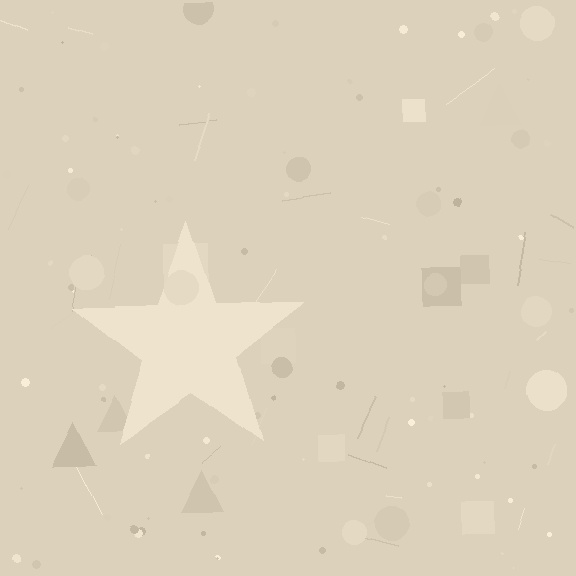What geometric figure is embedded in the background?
A star is embedded in the background.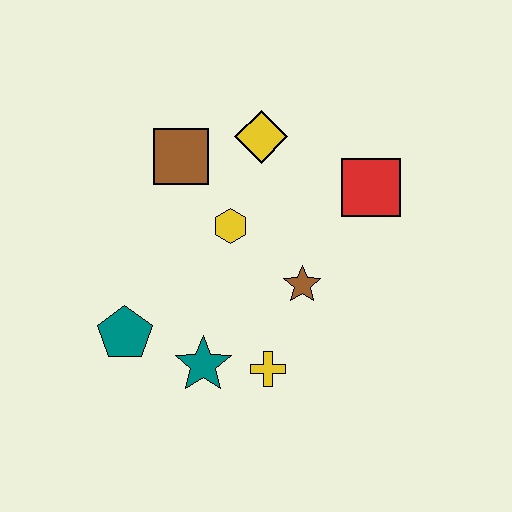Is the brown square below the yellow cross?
No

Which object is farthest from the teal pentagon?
The red square is farthest from the teal pentagon.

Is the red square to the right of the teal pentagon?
Yes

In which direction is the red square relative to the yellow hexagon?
The red square is to the right of the yellow hexagon.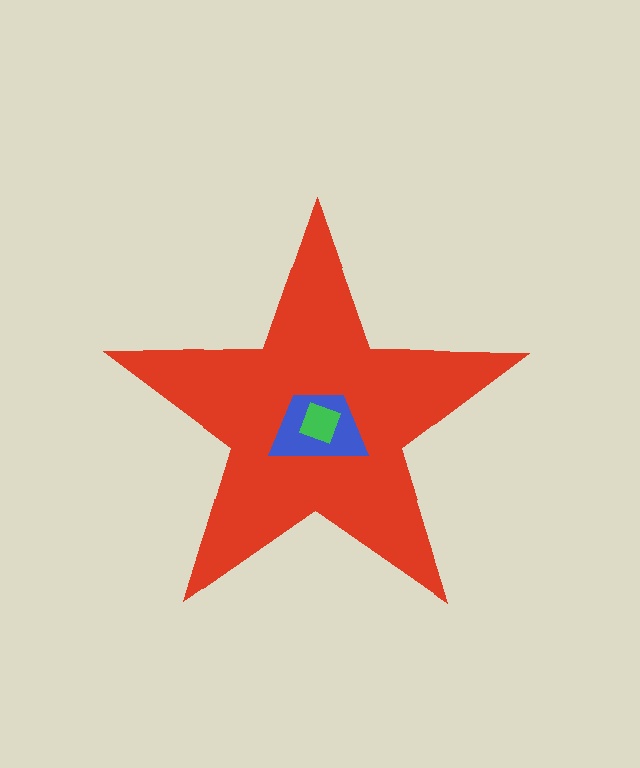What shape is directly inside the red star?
The blue trapezoid.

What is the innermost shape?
The green square.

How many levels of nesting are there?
3.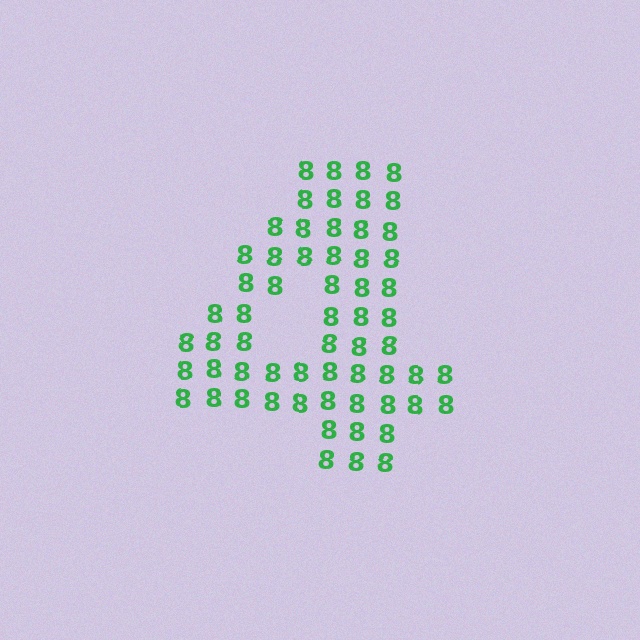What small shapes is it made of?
It is made of small digit 8's.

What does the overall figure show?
The overall figure shows the digit 4.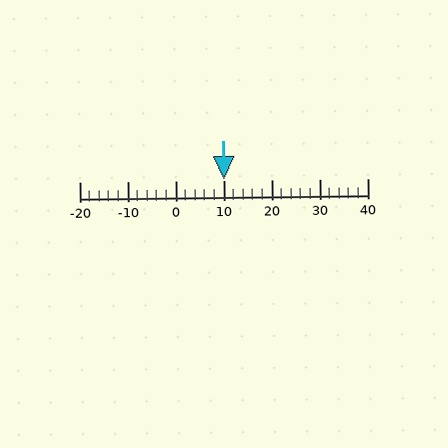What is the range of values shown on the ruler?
The ruler shows values from -20 to 40.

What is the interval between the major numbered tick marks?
The major tick marks are spaced 10 units apart.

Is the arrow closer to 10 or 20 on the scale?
The arrow is closer to 10.